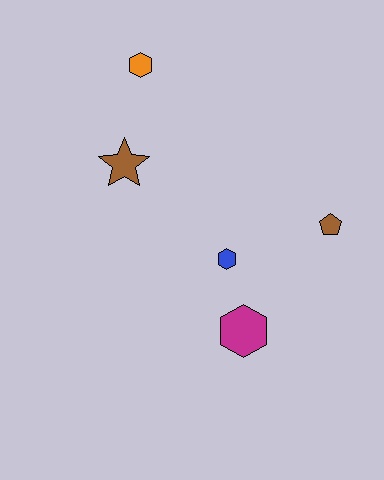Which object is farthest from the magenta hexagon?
The orange hexagon is farthest from the magenta hexagon.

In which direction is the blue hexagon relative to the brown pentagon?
The blue hexagon is to the left of the brown pentagon.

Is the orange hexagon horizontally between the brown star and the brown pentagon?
Yes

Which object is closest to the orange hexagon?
The brown star is closest to the orange hexagon.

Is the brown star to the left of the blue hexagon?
Yes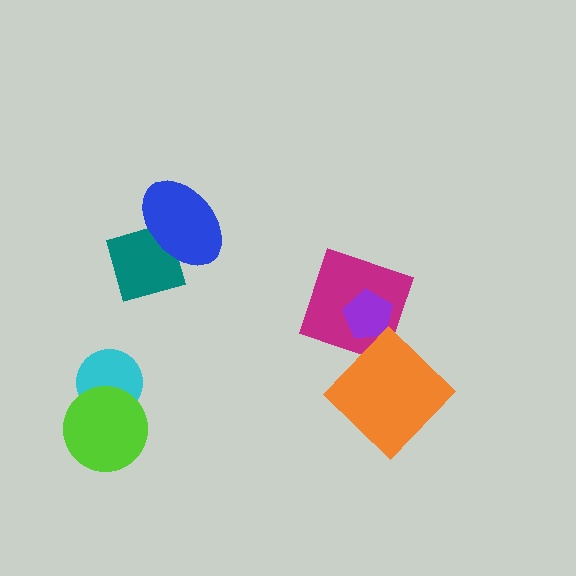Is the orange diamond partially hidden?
No, no other shape covers it.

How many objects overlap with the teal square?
1 object overlaps with the teal square.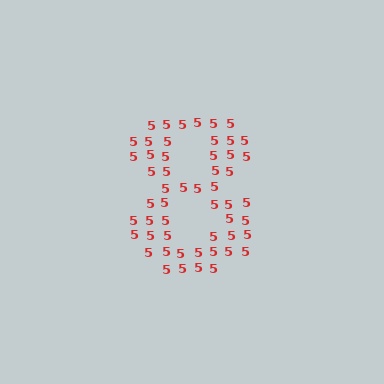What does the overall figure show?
The overall figure shows the digit 8.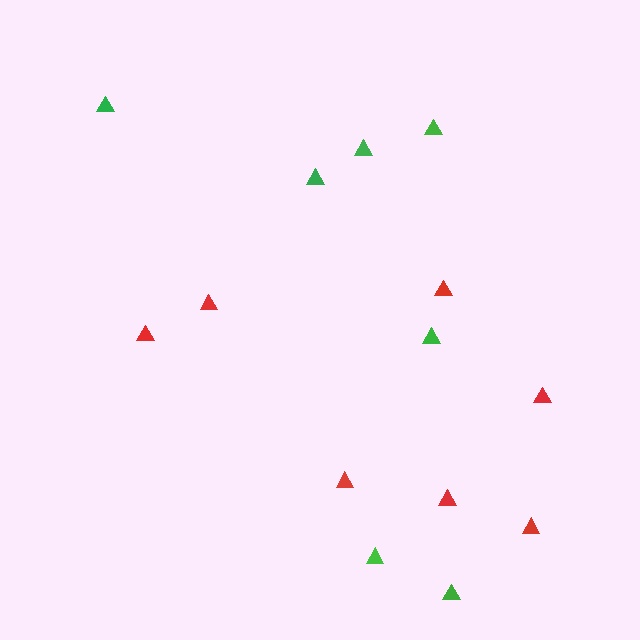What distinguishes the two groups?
There are 2 groups: one group of green triangles (7) and one group of red triangles (7).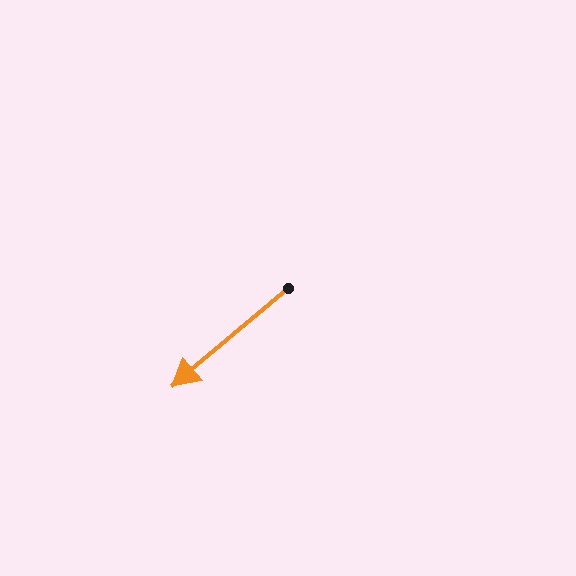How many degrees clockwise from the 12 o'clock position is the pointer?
Approximately 230 degrees.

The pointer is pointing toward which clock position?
Roughly 8 o'clock.